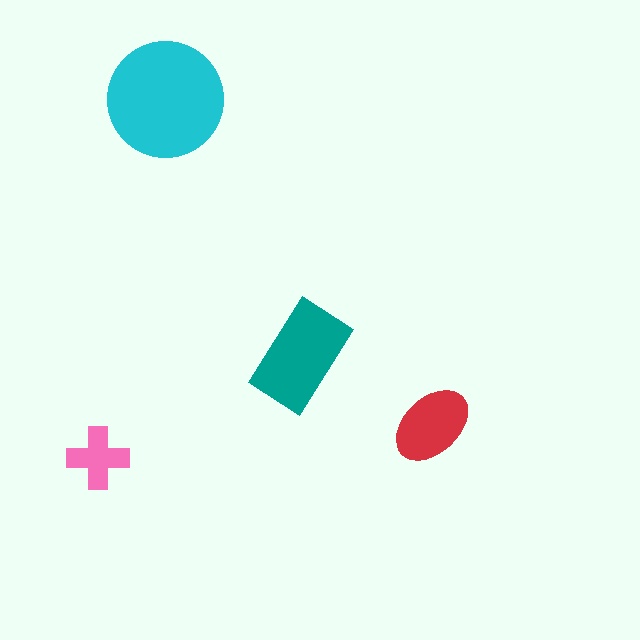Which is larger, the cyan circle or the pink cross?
The cyan circle.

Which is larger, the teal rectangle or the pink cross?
The teal rectangle.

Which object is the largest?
The cyan circle.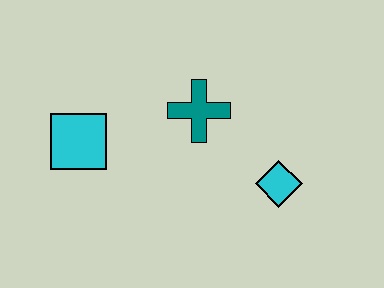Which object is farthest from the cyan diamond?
The cyan square is farthest from the cyan diamond.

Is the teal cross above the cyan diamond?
Yes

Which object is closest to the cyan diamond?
The teal cross is closest to the cyan diamond.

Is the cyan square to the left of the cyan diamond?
Yes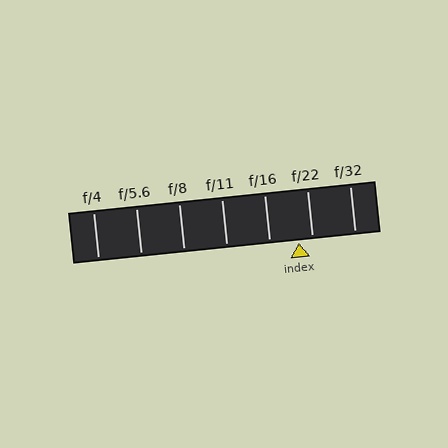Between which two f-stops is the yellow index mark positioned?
The index mark is between f/16 and f/22.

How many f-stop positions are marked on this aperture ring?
There are 7 f-stop positions marked.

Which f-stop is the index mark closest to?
The index mark is closest to f/22.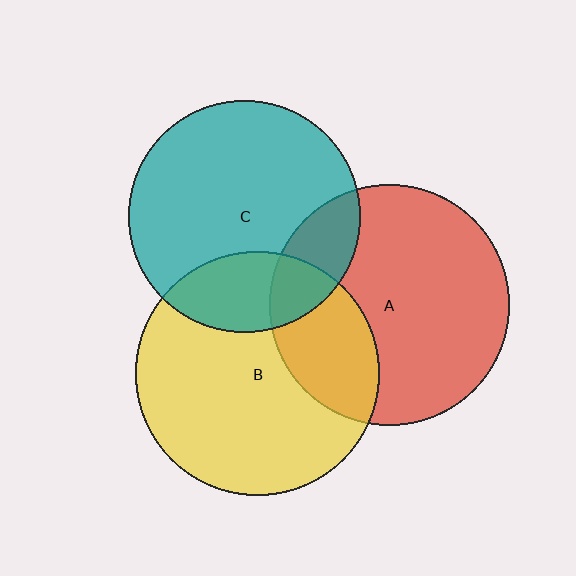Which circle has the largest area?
Circle B (yellow).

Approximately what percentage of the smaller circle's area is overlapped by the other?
Approximately 25%.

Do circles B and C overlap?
Yes.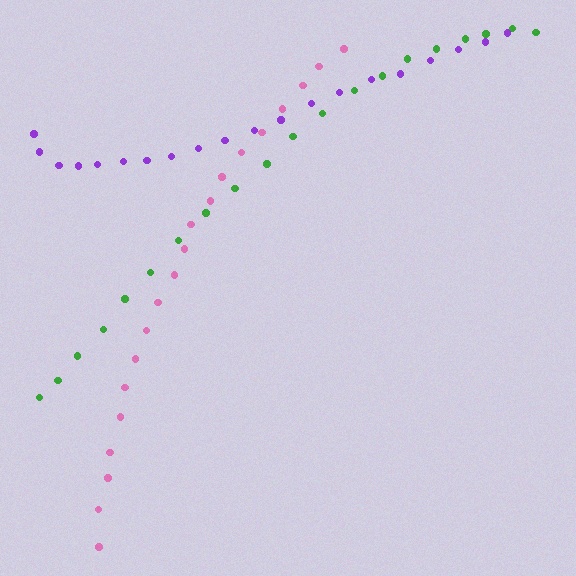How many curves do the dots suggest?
There are 3 distinct paths.